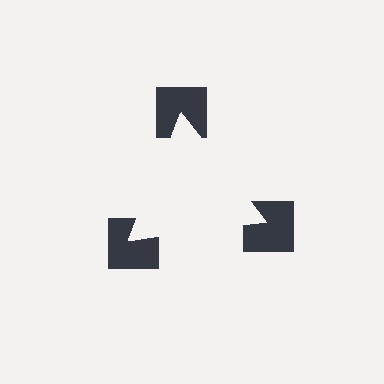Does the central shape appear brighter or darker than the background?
It typically appears slightly brighter than the background, even though no actual brightness change is drawn.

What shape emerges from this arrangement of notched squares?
An illusory triangle — its edges are inferred from the aligned wedge cuts in the notched squares, not physically drawn.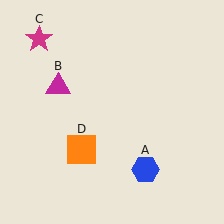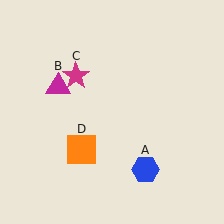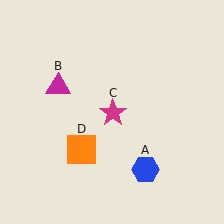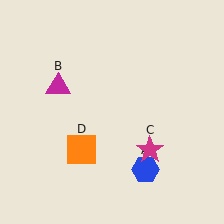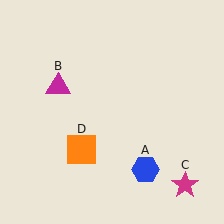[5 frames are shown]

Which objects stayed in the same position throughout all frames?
Blue hexagon (object A) and magenta triangle (object B) and orange square (object D) remained stationary.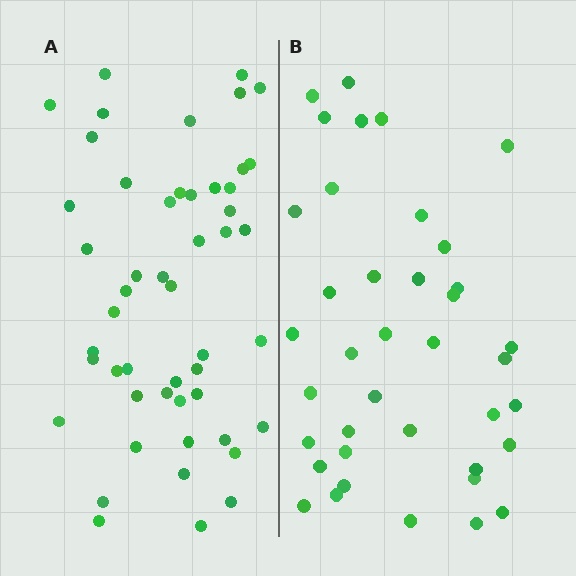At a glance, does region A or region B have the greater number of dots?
Region A (the left region) has more dots.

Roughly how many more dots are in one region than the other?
Region A has roughly 12 or so more dots than region B.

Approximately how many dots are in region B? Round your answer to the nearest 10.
About 40 dots. (The exact count is 39, which rounds to 40.)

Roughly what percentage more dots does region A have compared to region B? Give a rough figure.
About 30% more.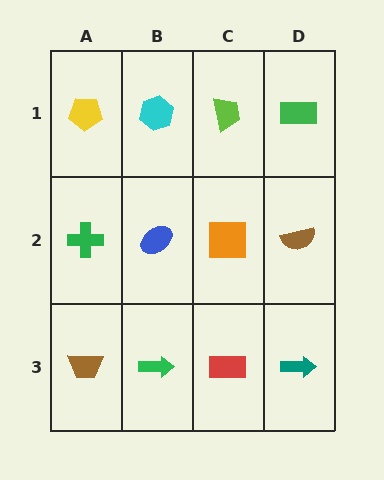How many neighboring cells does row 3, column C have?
3.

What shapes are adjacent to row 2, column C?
A lime trapezoid (row 1, column C), a red rectangle (row 3, column C), a blue ellipse (row 2, column B), a brown semicircle (row 2, column D).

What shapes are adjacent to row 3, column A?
A green cross (row 2, column A), a green arrow (row 3, column B).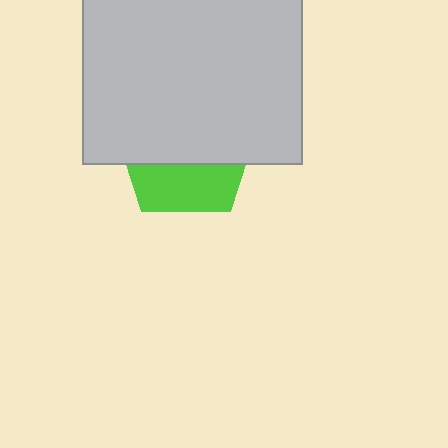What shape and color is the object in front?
The object in front is a light gray square.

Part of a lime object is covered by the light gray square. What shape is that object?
It is a pentagon.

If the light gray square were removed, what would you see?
You would see the complete lime pentagon.